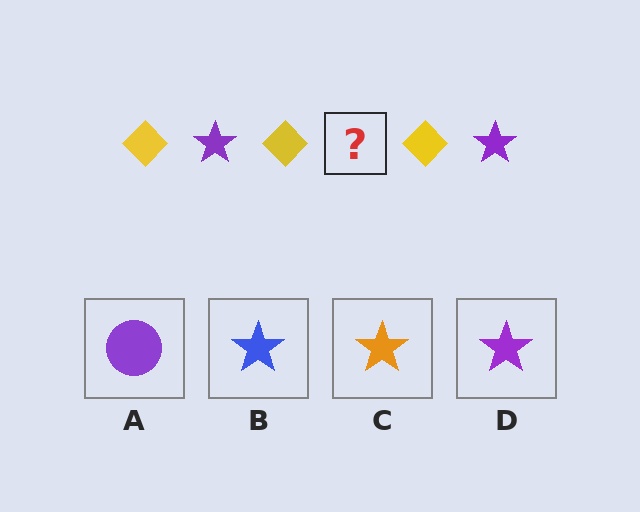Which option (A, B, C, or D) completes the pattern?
D.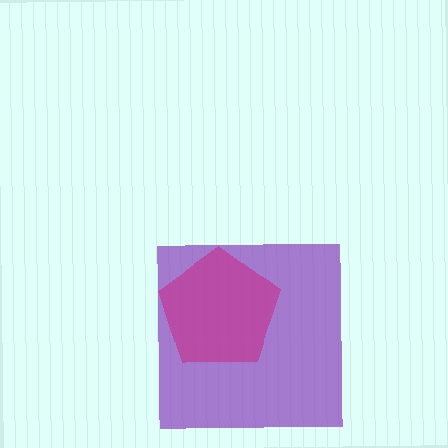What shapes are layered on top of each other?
The layered shapes are: a purple square, a magenta pentagon.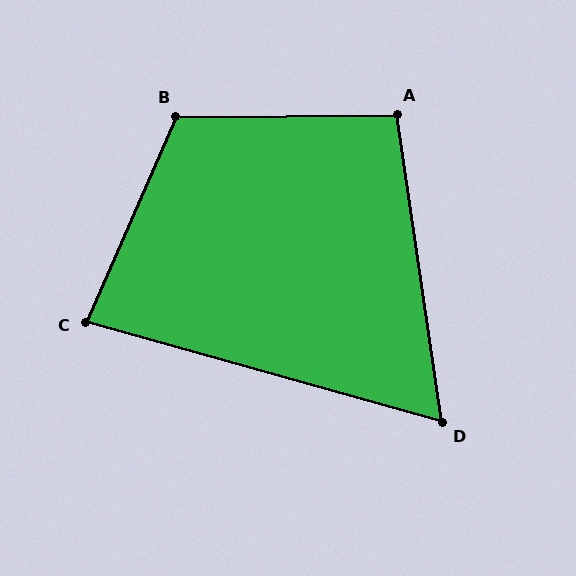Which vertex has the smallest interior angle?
D, at approximately 66 degrees.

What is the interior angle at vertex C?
Approximately 82 degrees (acute).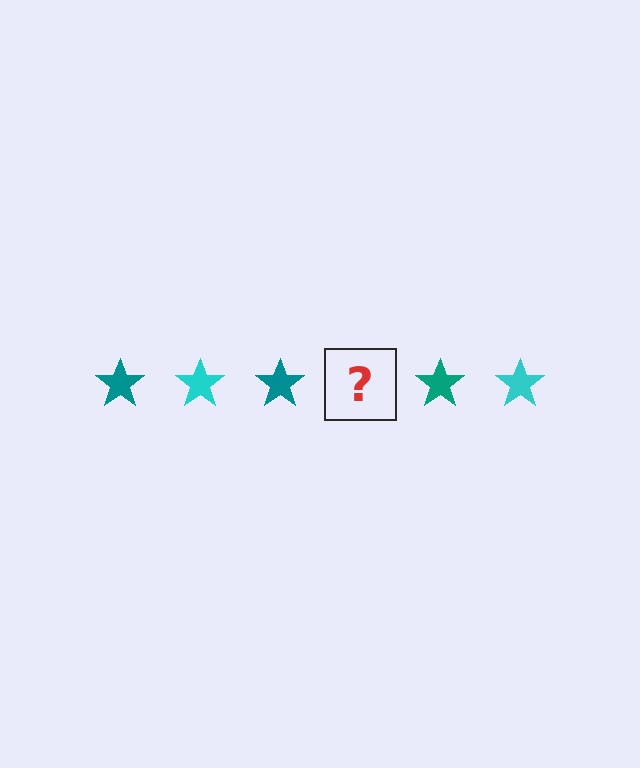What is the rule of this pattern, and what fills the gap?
The rule is that the pattern cycles through teal, cyan stars. The gap should be filled with a cyan star.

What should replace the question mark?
The question mark should be replaced with a cyan star.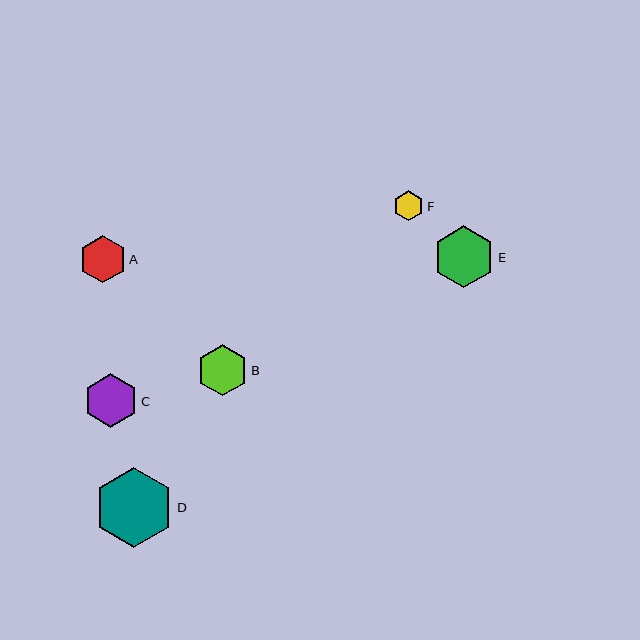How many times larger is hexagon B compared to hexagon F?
Hexagon B is approximately 1.7 times the size of hexagon F.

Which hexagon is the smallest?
Hexagon F is the smallest with a size of approximately 30 pixels.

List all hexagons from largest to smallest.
From largest to smallest: D, E, C, B, A, F.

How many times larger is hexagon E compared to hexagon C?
Hexagon E is approximately 1.2 times the size of hexagon C.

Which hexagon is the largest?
Hexagon D is the largest with a size of approximately 80 pixels.